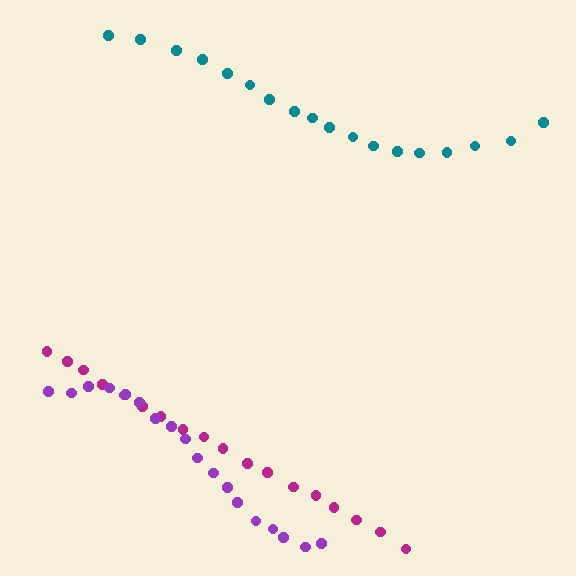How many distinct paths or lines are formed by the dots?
There are 3 distinct paths.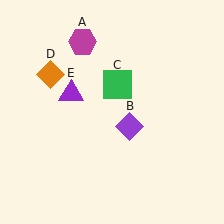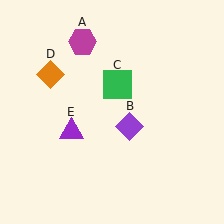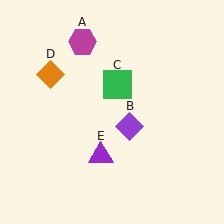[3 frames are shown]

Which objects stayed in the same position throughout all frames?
Magenta hexagon (object A) and purple diamond (object B) and green square (object C) and orange diamond (object D) remained stationary.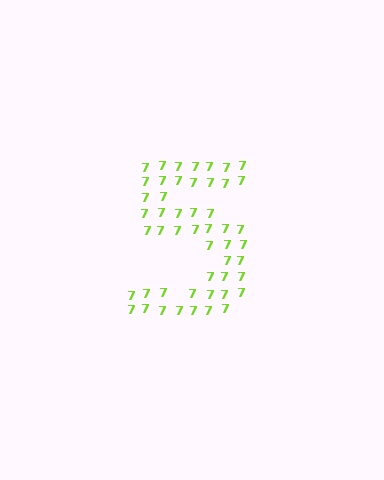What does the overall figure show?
The overall figure shows the digit 5.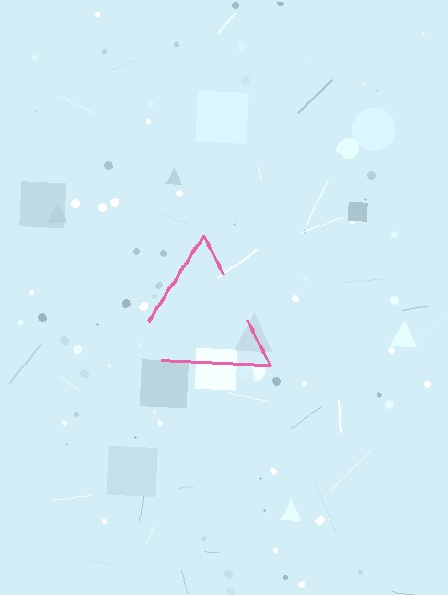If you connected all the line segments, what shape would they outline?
They would outline a triangle.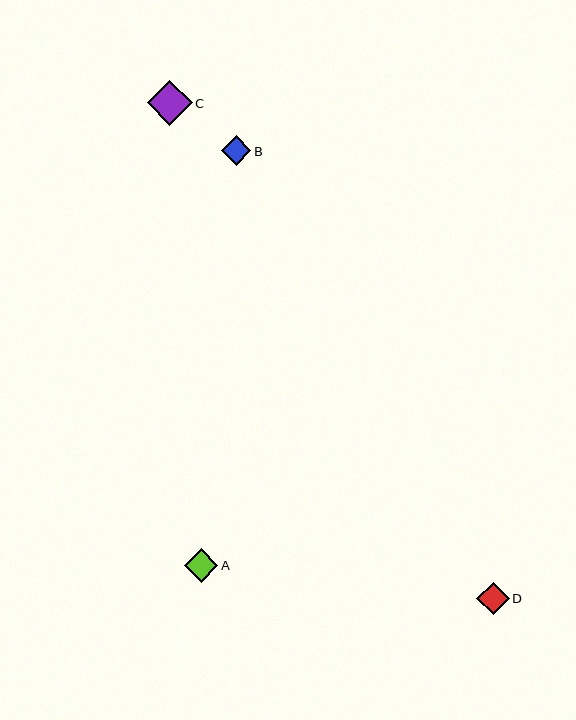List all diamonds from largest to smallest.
From largest to smallest: C, A, D, B.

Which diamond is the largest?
Diamond C is the largest with a size of approximately 44 pixels.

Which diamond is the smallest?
Diamond B is the smallest with a size of approximately 30 pixels.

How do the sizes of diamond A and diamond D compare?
Diamond A and diamond D are approximately the same size.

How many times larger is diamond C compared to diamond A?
Diamond C is approximately 1.3 times the size of diamond A.